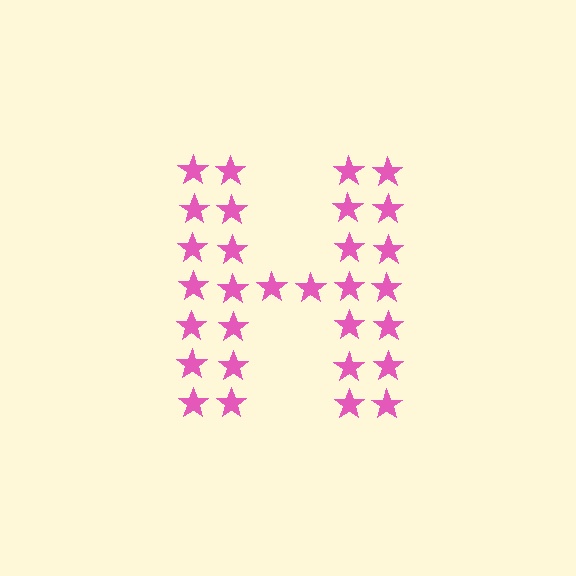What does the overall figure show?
The overall figure shows the letter H.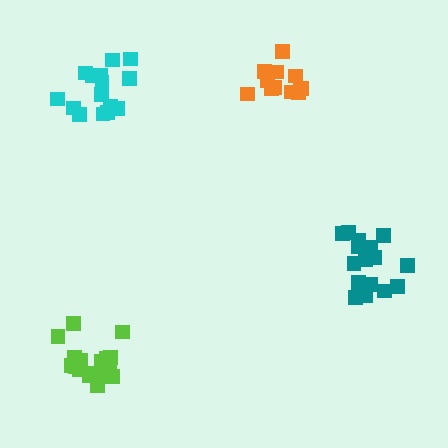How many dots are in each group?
Group 1: 17 dots, Group 2: 17 dots, Group 3: 12 dots, Group 4: 15 dots (61 total).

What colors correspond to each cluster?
The clusters are colored: lime, teal, orange, cyan.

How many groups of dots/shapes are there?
There are 4 groups.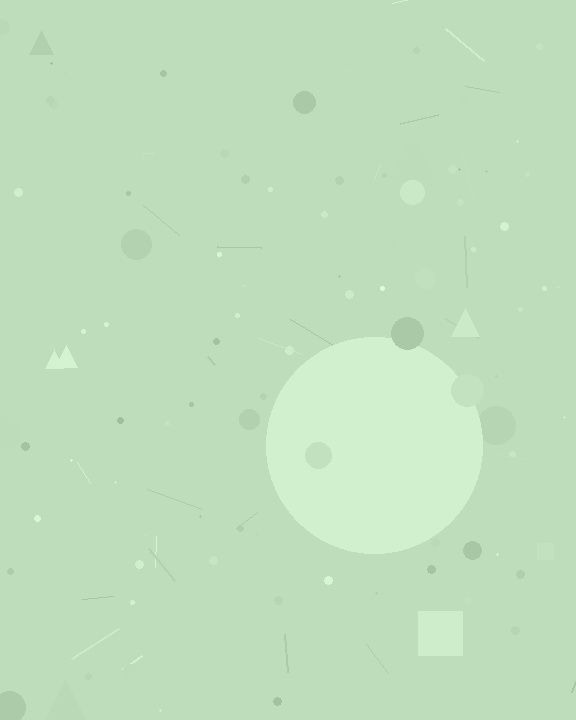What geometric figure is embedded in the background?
A circle is embedded in the background.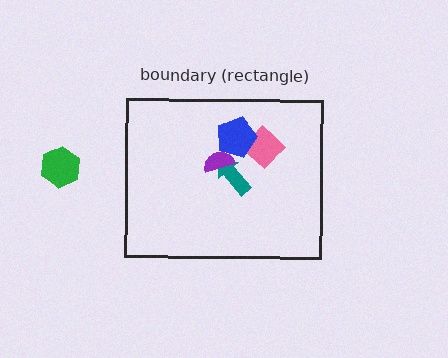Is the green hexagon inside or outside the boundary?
Outside.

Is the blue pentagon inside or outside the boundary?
Inside.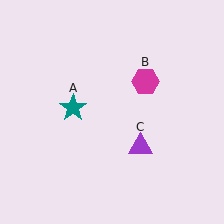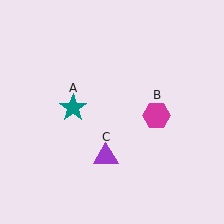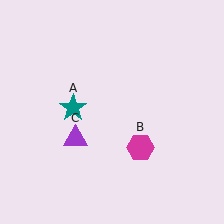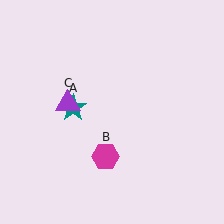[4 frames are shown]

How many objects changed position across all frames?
2 objects changed position: magenta hexagon (object B), purple triangle (object C).